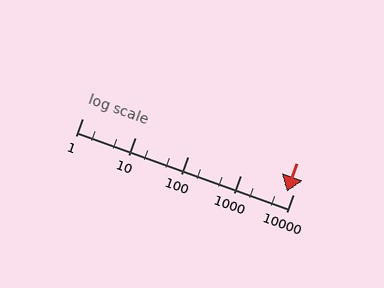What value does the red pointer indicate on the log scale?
The pointer indicates approximately 7800.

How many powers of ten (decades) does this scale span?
The scale spans 4 decades, from 1 to 10000.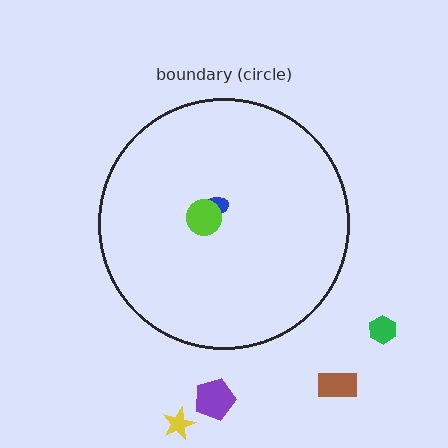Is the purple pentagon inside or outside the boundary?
Outside.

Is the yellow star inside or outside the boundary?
Outside.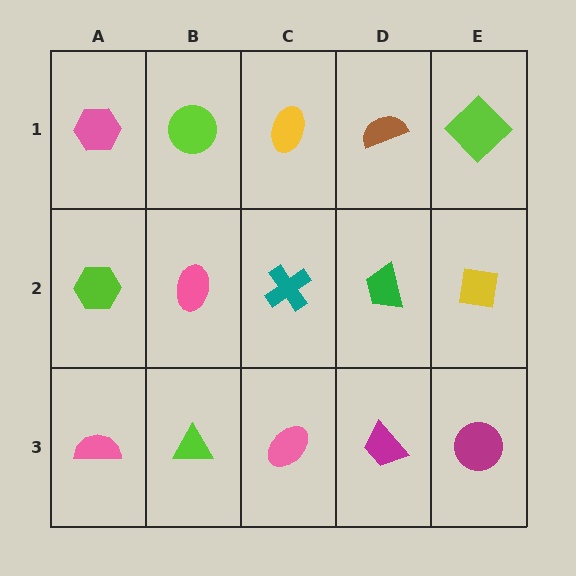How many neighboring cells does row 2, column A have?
3.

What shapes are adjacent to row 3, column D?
A green trapezoid (row 2, column D), a pink ellipse (row 3, column C), a magenta circle (row 3, column E).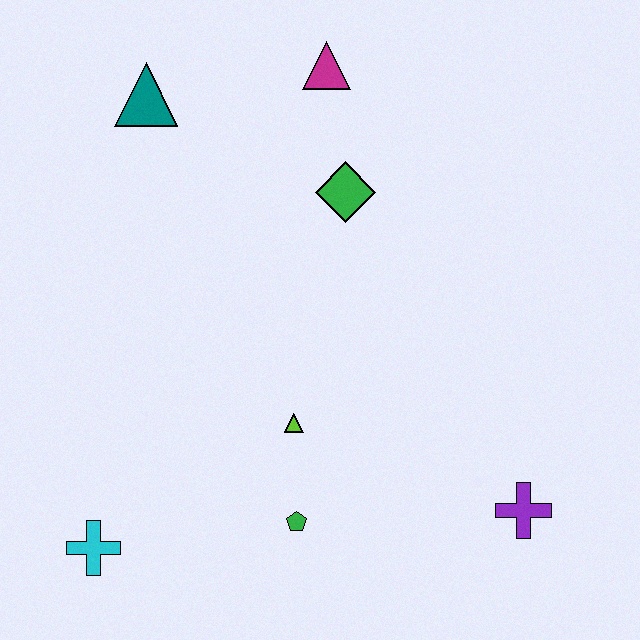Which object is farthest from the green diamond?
The cyan cross is farthest from the green diamond.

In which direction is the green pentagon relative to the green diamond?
The green pentagon is below the green diamond.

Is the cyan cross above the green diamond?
No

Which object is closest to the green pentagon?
The lime triangle is closest to the green pentagon.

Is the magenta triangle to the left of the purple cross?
Yes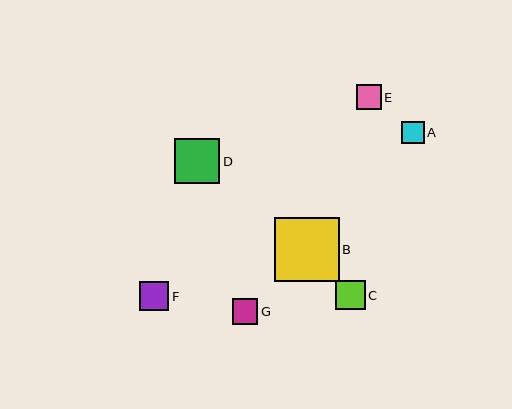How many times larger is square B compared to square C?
Square B is approximately 2.2 times the size of square C.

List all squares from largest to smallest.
From largest to smallest: B, D, C, F, G, E, A.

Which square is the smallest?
Square A is the smallest with a size of approximately 22 pixels.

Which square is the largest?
Square B is the largest with a size of approximately 64 pixels.